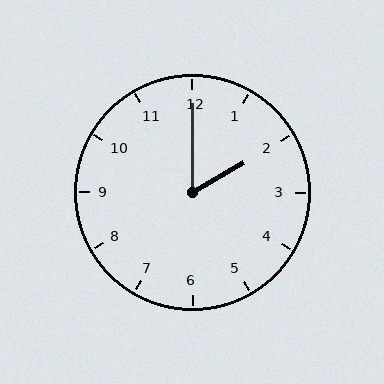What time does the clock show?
2:00.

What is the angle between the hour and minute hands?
Approximately 60 degrees.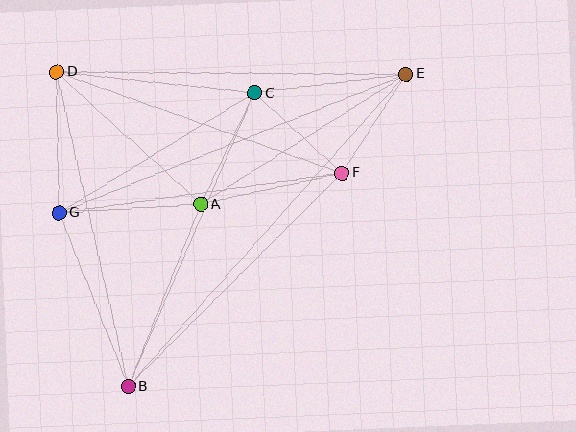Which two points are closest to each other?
Points E and F are closest to each other.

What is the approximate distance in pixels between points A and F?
The distance between A and F is approximately 145 pixels.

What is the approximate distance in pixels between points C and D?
The distance between C and D is approximately 199 pixels.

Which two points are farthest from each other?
Points B and E are farthest from each other.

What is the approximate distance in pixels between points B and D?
The distance between B and D is approximately 323 pixels.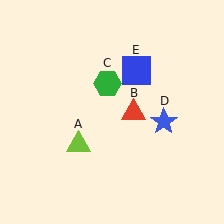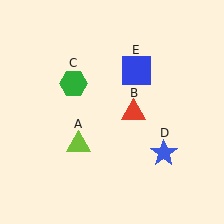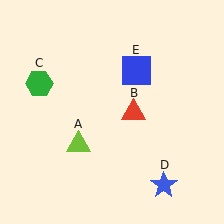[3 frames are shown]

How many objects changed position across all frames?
2 objects changed position: green hexagon (object C), blue star (object D).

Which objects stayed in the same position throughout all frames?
Lime triangle (object A) and red triangle (object B) and blue square (object E) remained stationary.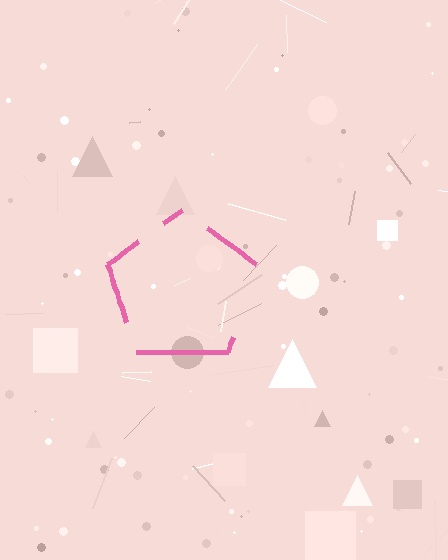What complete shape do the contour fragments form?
The contour fragments form a pentagon.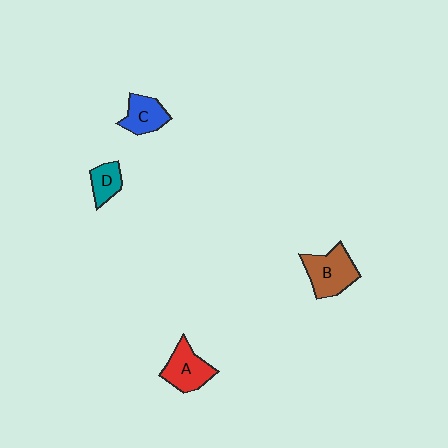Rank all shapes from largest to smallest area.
From largest to smallest: B (brown), A (red), C (blue), D (teal).